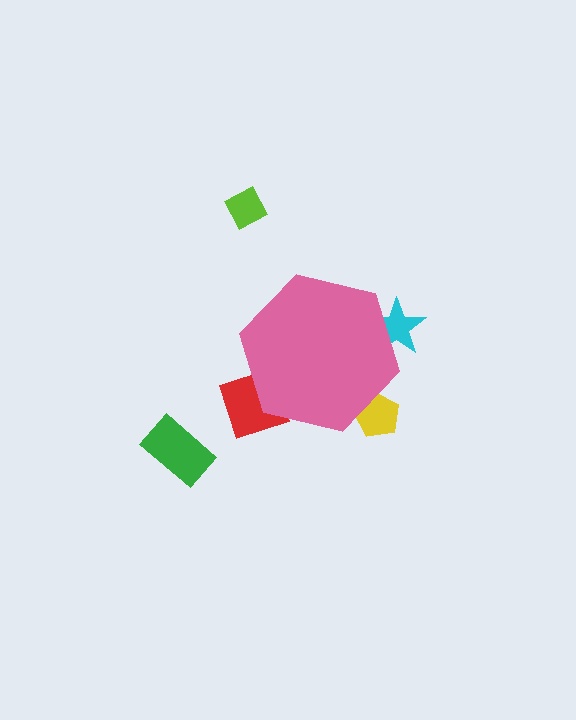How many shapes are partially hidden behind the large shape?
3 shapes are partially hidden.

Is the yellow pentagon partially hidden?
Yes, the yellow pentagon is partially hidden behind the pink hexagon.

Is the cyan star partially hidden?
Yes, the cyan star is partially hidden behind the pink hexagon.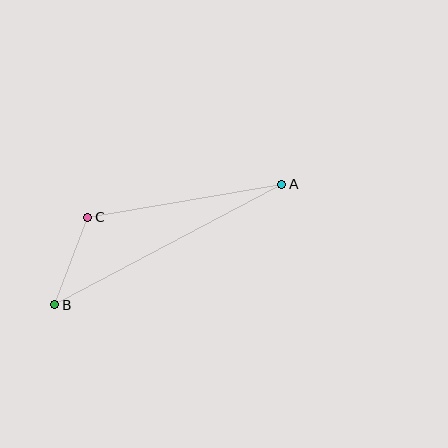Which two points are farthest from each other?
Points A and B are farthest from each other.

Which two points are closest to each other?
Points B and C are closest to each other.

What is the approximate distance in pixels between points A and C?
The distance between A and C is approximately 197 pixels.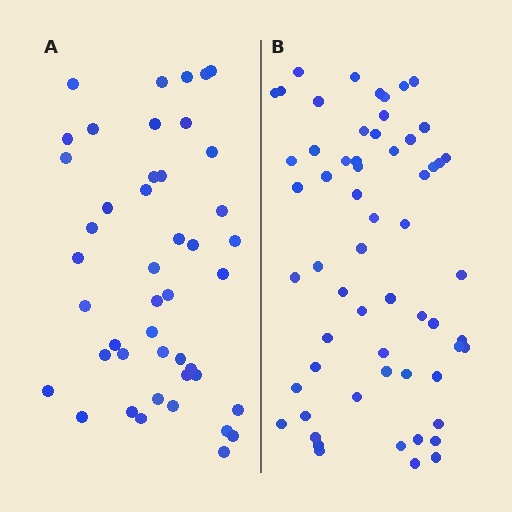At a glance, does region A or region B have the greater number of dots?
Region B (the right region) has more dots.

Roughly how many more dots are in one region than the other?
Region B has approximately 15 more dots than region A.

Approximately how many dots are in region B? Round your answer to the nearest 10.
About 60 dots.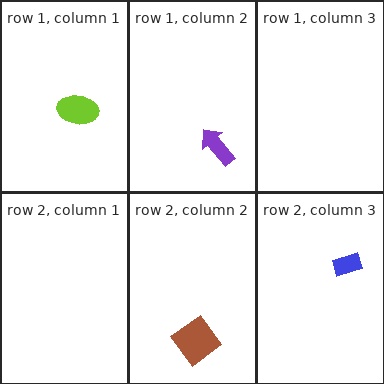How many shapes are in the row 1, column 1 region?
1.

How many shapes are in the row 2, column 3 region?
1.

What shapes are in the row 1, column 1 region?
The lime ellipse.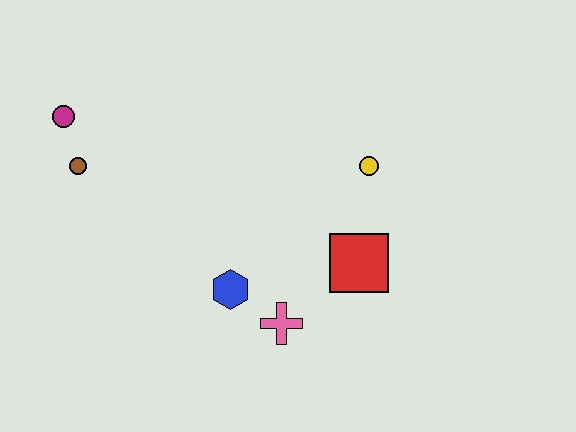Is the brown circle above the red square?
Yes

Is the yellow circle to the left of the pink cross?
No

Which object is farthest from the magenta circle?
The red square is farthest from the magenta circle.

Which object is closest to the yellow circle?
The red square is closest to the yellow circle.